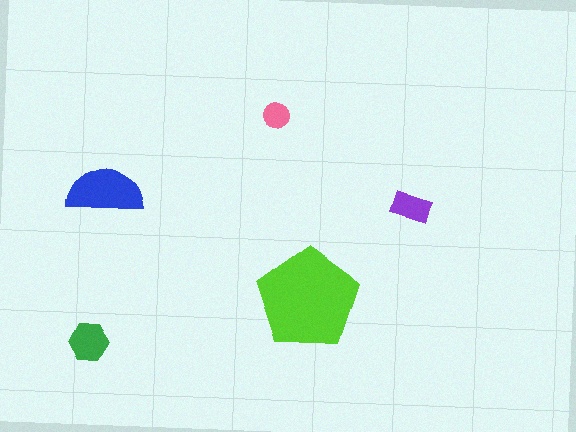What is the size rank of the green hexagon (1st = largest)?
3rd.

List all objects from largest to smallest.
The lime pentagon, the blue semicircle, the green hexagon, the purple rectangle, the pink circle.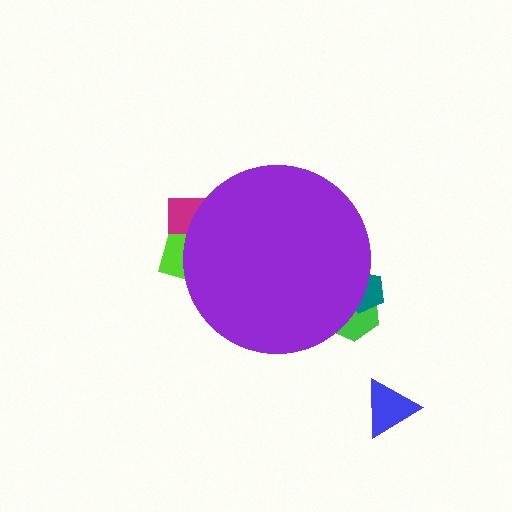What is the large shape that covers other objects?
A purple circle.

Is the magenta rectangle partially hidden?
Yes, the magenta rectangle is partially hidden behind the purple circle.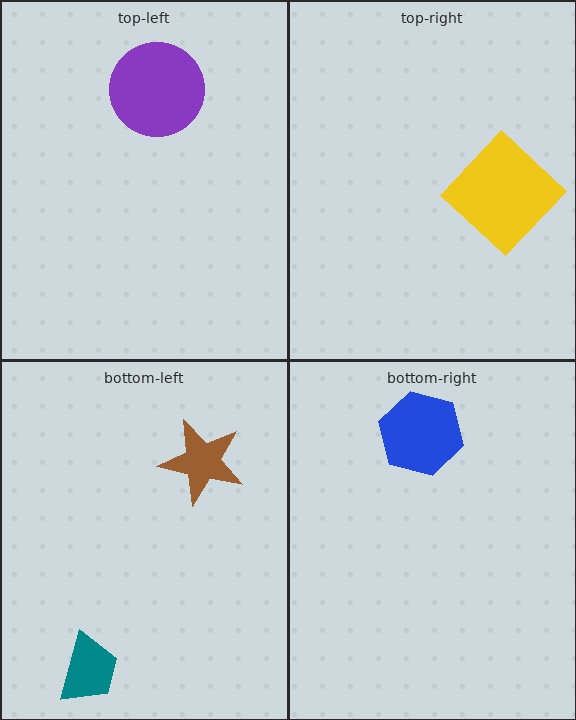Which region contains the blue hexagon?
The bottom-right region.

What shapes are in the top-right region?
The yellow diamond.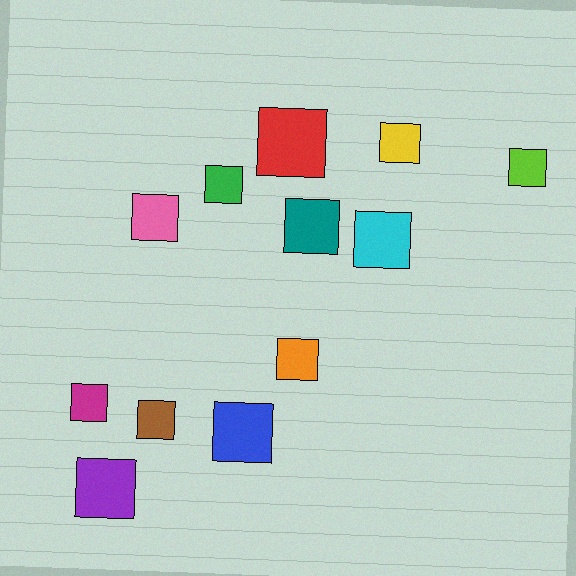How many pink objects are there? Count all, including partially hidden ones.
There is 1 pink object.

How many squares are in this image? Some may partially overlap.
There are 12 squares.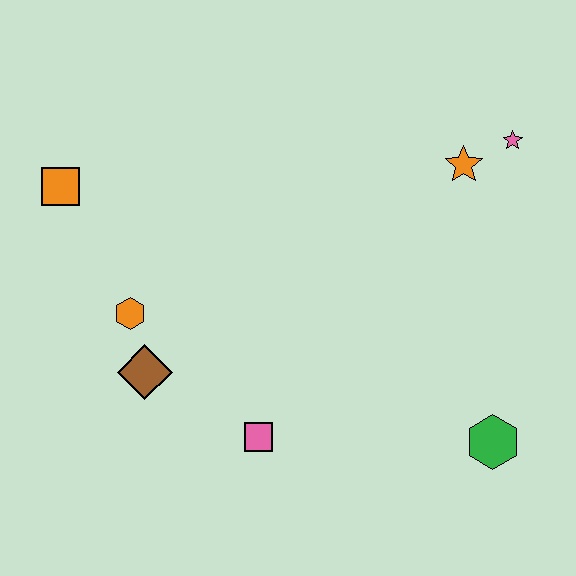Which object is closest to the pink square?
The brown diamond is closest to the pink square.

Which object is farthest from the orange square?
The green hexagon is farthest from the orange square.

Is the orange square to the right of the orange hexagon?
No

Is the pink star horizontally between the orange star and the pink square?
No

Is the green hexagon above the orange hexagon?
No